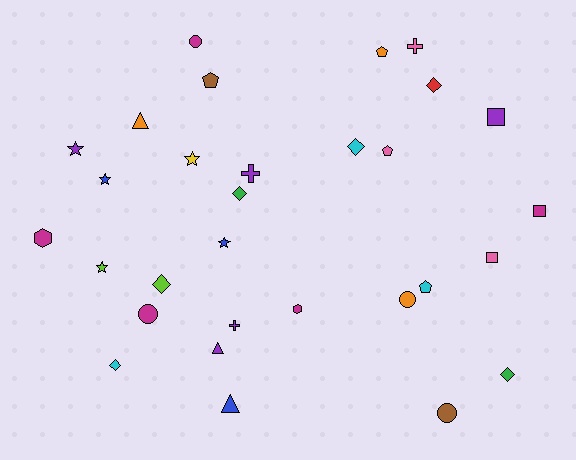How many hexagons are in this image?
There are 2 hexagons.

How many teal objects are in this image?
There are no teal objects.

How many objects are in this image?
There are 30 objects.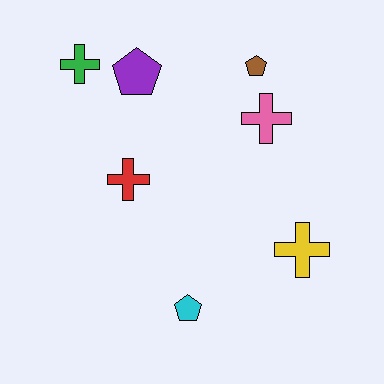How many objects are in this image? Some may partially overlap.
There are 7 objects.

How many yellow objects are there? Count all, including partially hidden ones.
There is 1 yellow object.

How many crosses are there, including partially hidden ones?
There are 4 crosses.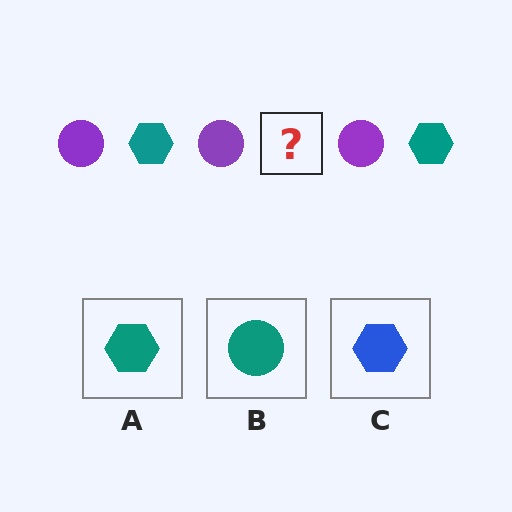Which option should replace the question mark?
Option A.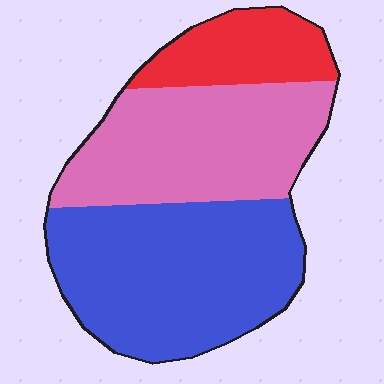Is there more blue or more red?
Blue.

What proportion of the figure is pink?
Pink covers around 40% of the figure.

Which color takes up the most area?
Blue, at roughly 45%.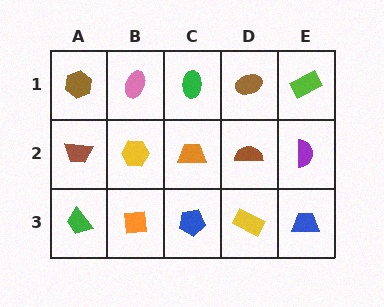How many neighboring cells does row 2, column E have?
3.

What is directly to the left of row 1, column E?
A brown ellipse.